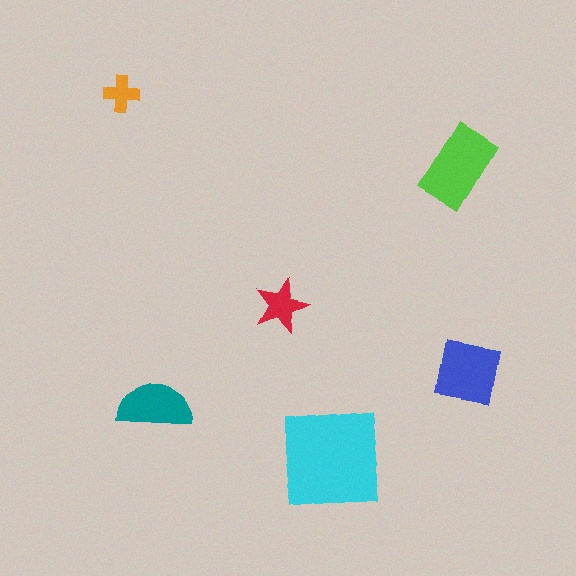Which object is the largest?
The cyan square.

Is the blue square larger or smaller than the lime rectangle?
Smaller.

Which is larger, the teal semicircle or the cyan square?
The cyan square.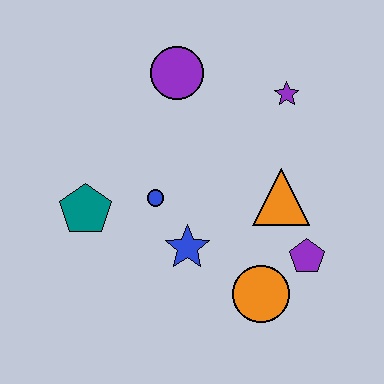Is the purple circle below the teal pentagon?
No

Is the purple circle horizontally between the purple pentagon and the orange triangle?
No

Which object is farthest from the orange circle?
The purple circle is farthest from the orange circle.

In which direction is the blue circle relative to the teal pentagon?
The blue circle is to the right of the teal pentagon.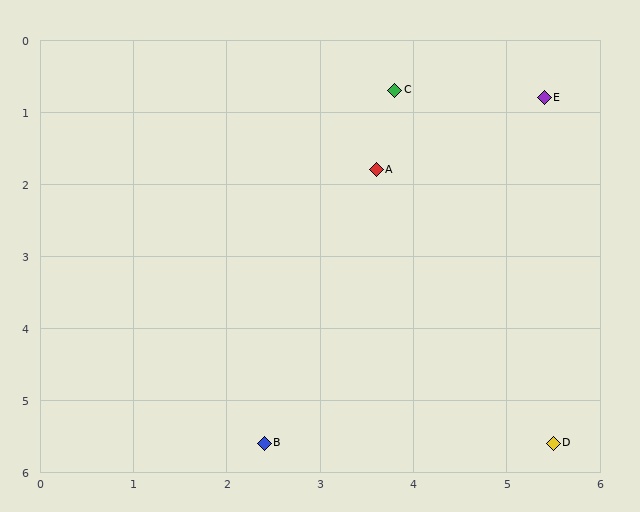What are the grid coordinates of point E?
Point E is at approximately (5.4, 0.8).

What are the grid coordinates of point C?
Point C is at approximately (3.8, 0.7).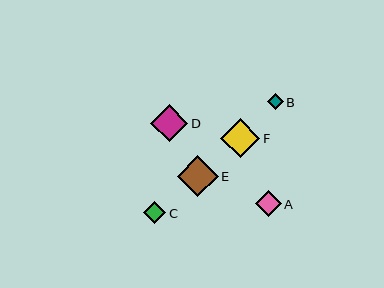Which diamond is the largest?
Diamond E is the largest with a size of approximately 41 pixels.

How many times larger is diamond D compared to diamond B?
Diamond D is approximately 2.3 times the size of diamond B.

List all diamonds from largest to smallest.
From largest to smallest: E, F, D, A, C, B.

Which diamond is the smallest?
Diamond B is the smallest with a size of approximately 16 pixels.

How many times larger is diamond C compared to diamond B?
Diamond C is approximately 1.4 times the size of diamond B.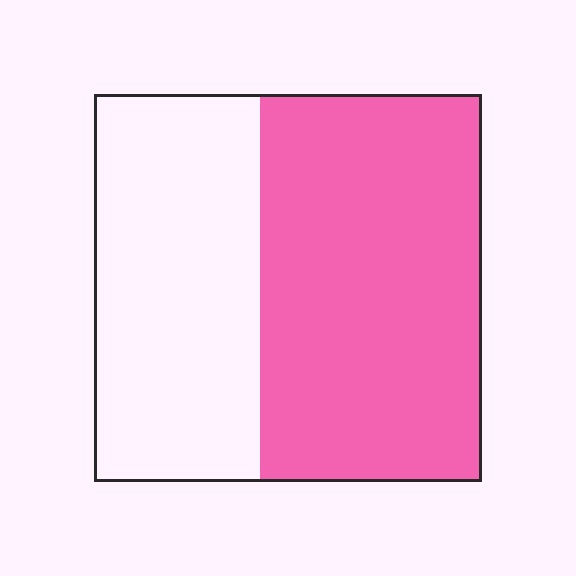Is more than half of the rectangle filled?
Yes.